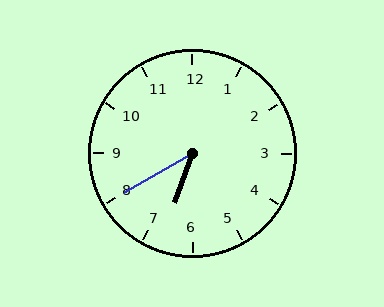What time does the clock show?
6:40.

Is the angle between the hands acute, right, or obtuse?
It is acute.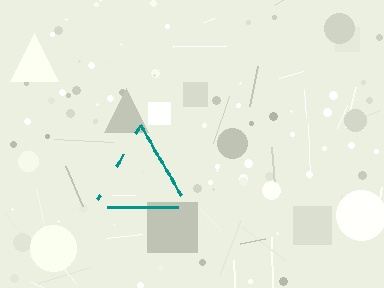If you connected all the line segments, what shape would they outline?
They would outline a triangle.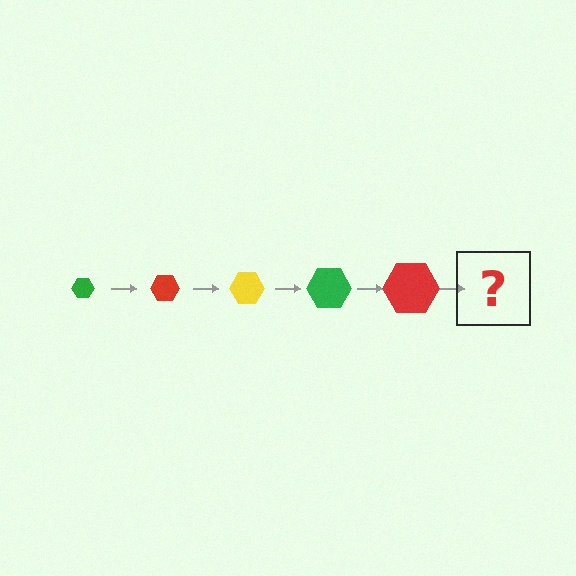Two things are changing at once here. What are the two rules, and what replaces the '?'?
The two rules are that the hexagon grows larger each step and the color cycles through green, red, and yellow. The '?' should be a yellow hexagon, larger than the previous one.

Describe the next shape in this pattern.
It should be a yellow hexagon, larger than the previous one.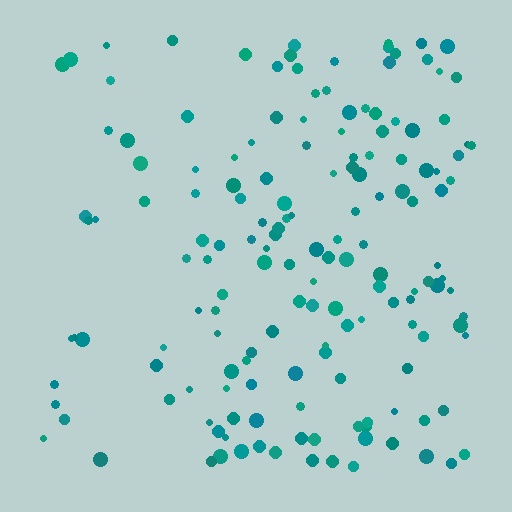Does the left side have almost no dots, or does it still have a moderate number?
Still a moderate number, just noticeably fewer than the right.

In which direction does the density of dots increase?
From left to right, with the right side densest.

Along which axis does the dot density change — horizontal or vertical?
Horizontal.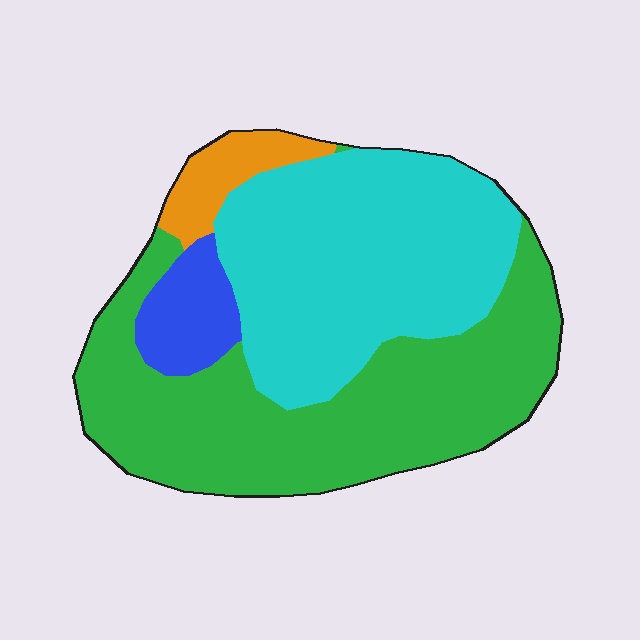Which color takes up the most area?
Green, at roughly 45%.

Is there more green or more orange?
Green.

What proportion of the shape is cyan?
Cyan covers 41% of the shape.